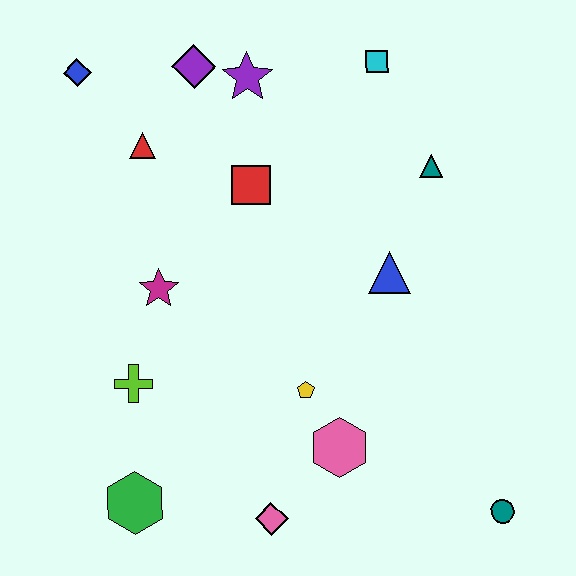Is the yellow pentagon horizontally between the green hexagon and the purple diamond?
No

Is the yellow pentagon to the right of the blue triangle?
No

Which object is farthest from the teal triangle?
The green hexagon is farthest from the teal triangle.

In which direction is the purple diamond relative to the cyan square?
The purple diamond is to the left of the cyan square.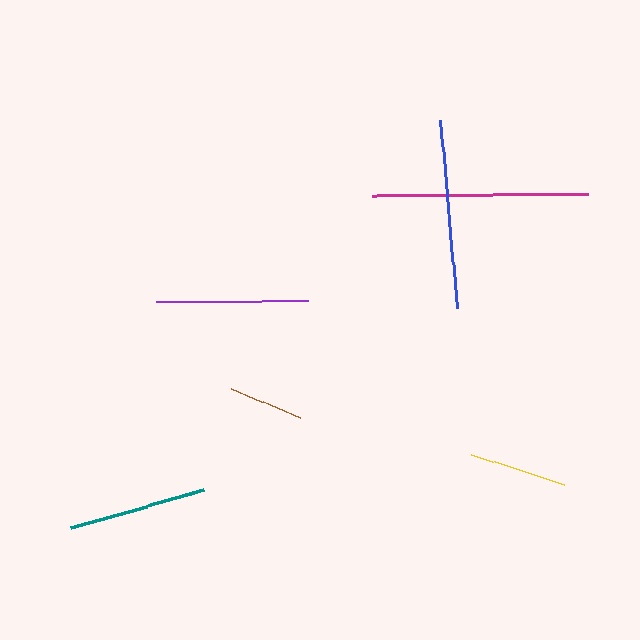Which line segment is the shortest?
The brown line is the shortest at approximately 75 pixels.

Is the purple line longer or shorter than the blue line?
The blue line is longer than the purple line.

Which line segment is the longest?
The magenta line is the longest at approximately 216 pixels.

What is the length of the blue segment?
The blue segment is approximately 188 pixels long.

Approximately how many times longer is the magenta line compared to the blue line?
The magenta line is approximately 1.1 times the length of the blue line.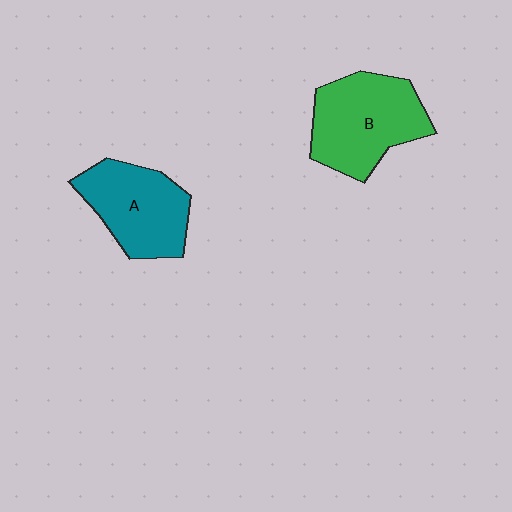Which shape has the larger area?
Shape B (green).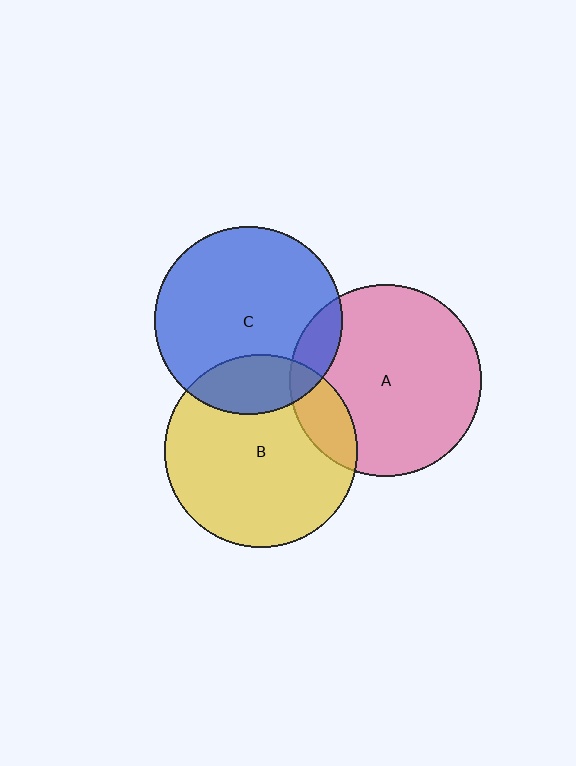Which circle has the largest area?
Circle B (yellow).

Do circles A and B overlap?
Yes.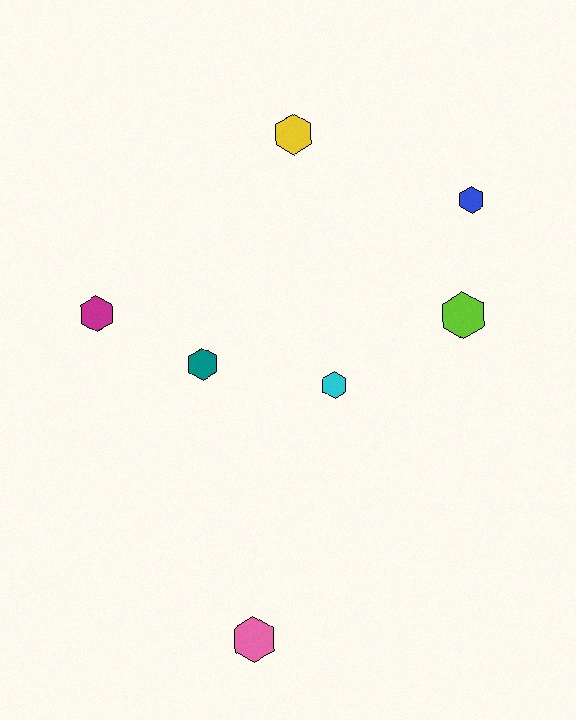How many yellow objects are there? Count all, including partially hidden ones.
There is 1 yellow object.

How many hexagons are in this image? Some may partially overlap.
There are 7 hexagons.